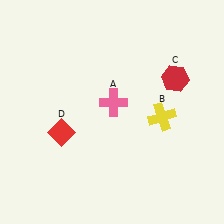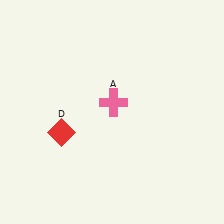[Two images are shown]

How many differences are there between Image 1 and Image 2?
There are 2 differences between the two images.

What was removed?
The yellow cross (B), the red hexagon (C) were removed in Image 2.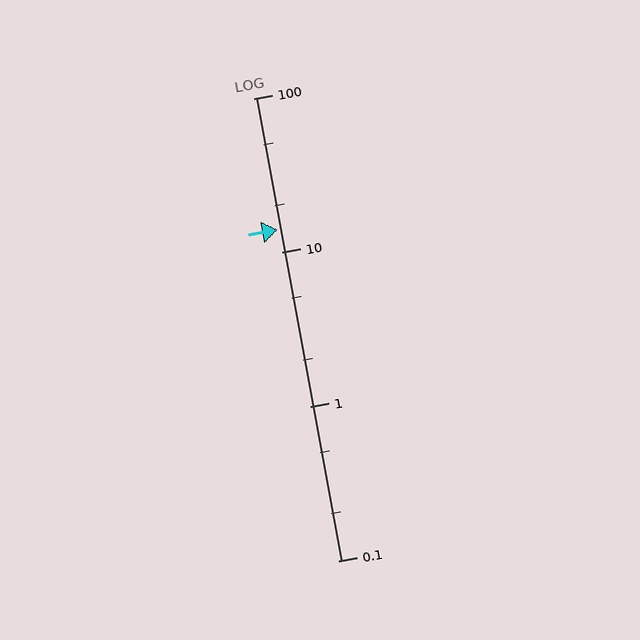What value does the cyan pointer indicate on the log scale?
The pointer indicates approximately 14.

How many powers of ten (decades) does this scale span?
The scale spans 3 decades, from 0.1 to 100.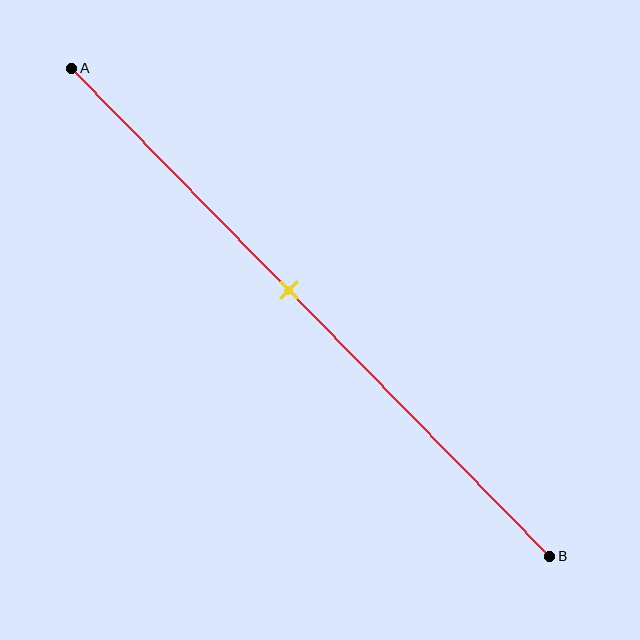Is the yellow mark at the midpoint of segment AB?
No, the mark is at about 45% from A, not at the 50% midpoint.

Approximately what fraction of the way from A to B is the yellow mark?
The yellow mark is approximately 45% of the way from A to B.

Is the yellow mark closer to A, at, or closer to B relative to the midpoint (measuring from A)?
The yellow mark is closer to point A than the midpoint of segment AB.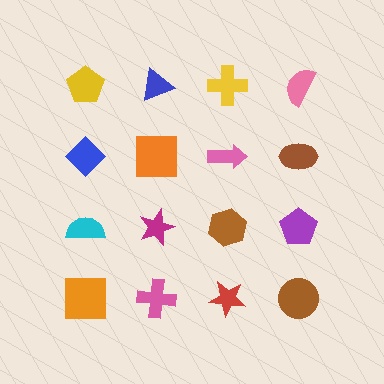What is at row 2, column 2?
An orange square.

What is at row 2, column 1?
A blue diamond.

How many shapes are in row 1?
4 shapes.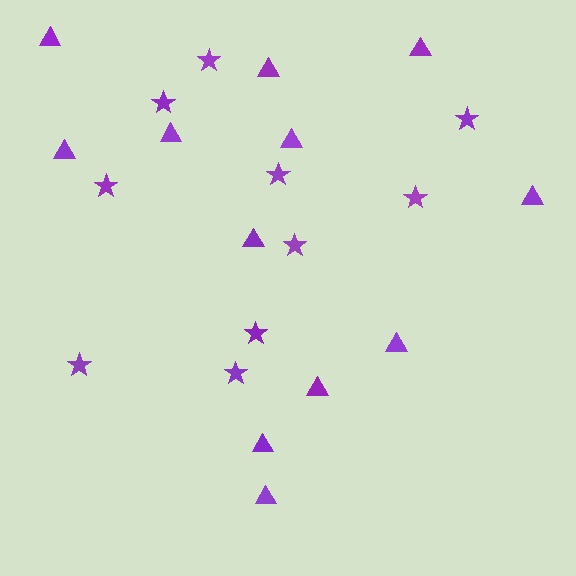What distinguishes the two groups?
There are 2 groups: one group of triangles (12) and one group of stars (10).